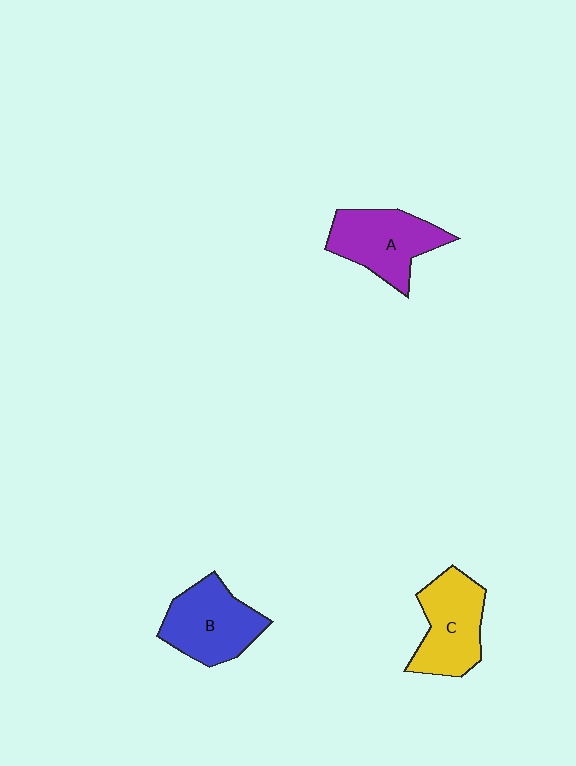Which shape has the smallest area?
Shape C (yellow).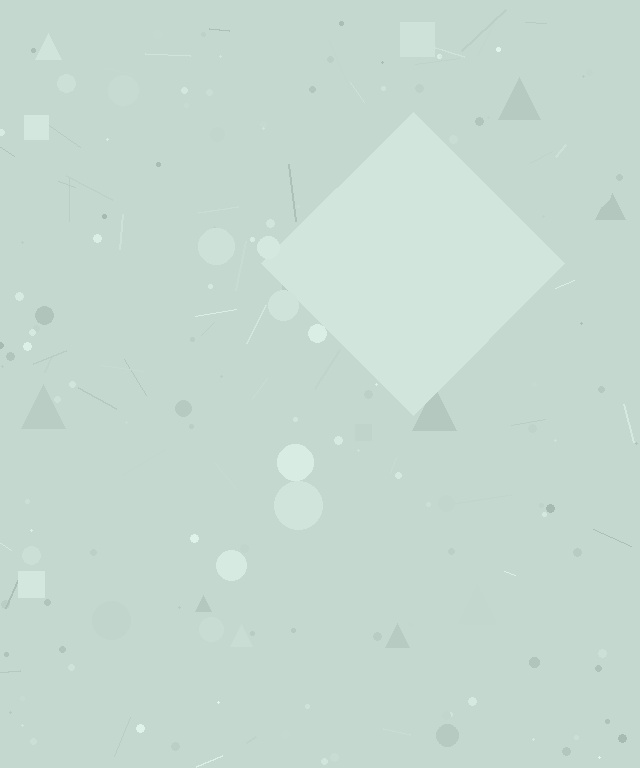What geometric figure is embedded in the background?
A diamond is embedded in the background.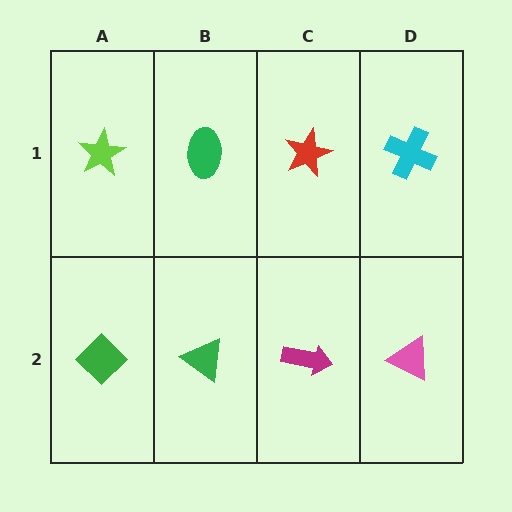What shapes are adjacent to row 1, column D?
A pink triangle (row 2, column D), a red star (row 1, column C).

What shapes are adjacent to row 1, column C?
A magenta arrow (row 2, column C), a green ellipse (row 1, column B), a cyan cross (row 1, column D).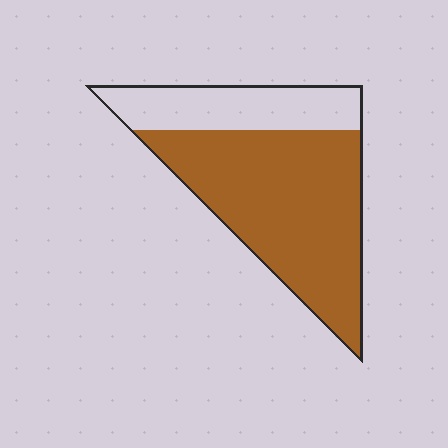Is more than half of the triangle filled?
Yes.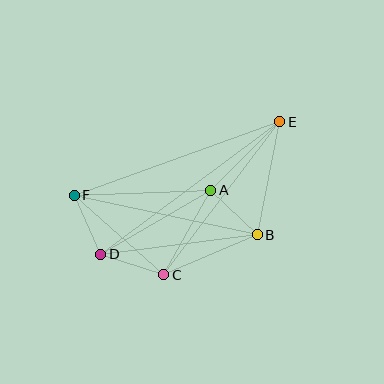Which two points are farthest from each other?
Points D and E are farthest from each other.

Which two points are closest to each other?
Points A and B are closest to each other.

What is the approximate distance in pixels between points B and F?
The distance between B and F is approximately 187 pixels.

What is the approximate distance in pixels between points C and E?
The distance between C and E is approximately 192 pixels.